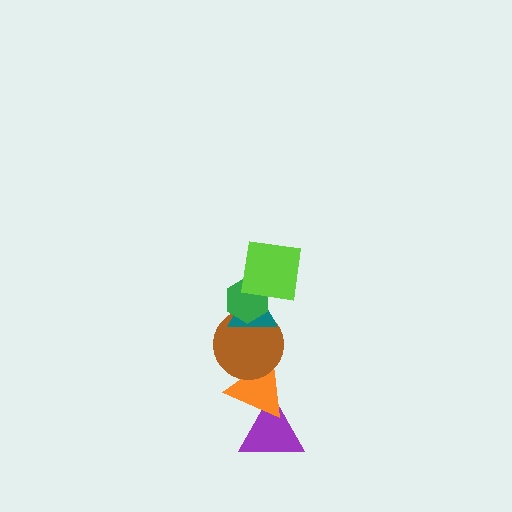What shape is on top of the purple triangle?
The orange triangle is on top of the purple triangle.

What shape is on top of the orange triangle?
The brown circle is on top of the orange triangle.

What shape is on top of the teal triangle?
The green hexagon is on top of the teal triangle.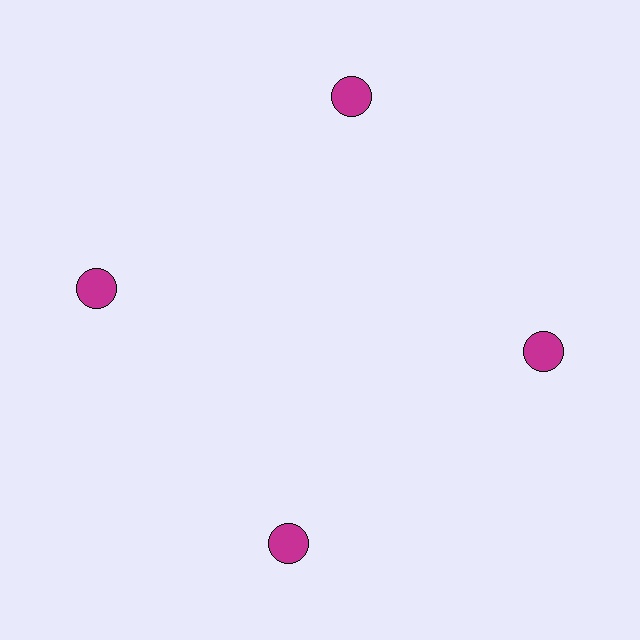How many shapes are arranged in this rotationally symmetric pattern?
There are 4 shapes, arranged in 4 groups of 1.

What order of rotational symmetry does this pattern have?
This pattern has 4-fold rotational symmetry.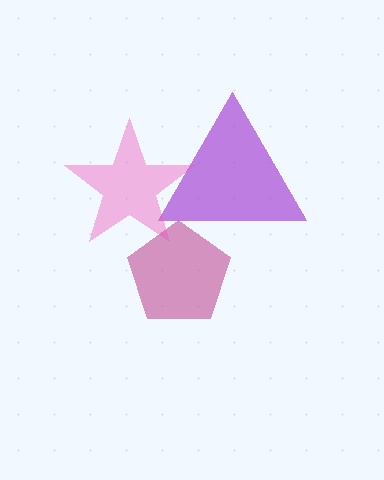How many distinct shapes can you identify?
There are 3 distinct shapes: a purple triangle, a magenta pentagon, a pink star.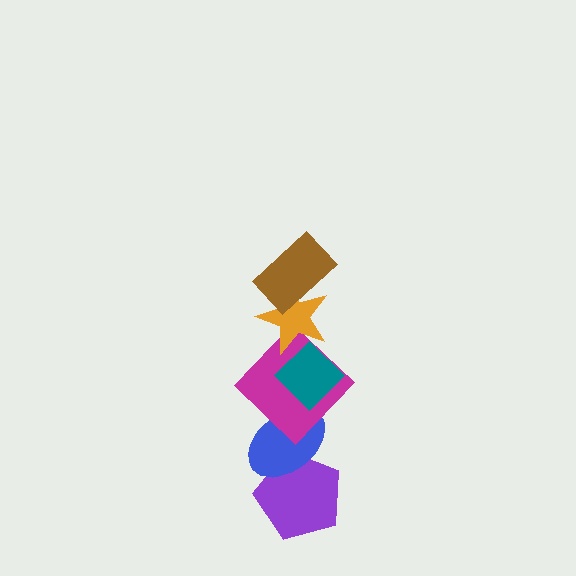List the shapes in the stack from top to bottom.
From top to bottom: the brown rectangle, the orange star, the teal diamond, the magenta diamond, the blue ellipse, the purple pentagon.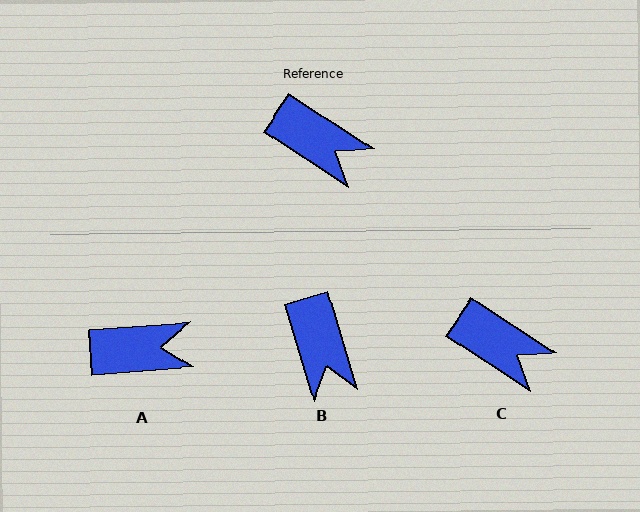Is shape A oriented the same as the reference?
No, it is off by about 37 degrees.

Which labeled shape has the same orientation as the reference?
C.